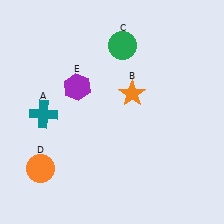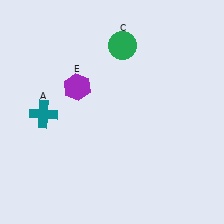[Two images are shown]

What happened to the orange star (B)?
The orange star (B) was removed in Image 2. It was in the top-right area of Image 1.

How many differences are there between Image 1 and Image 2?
There are 2 differences between the two images.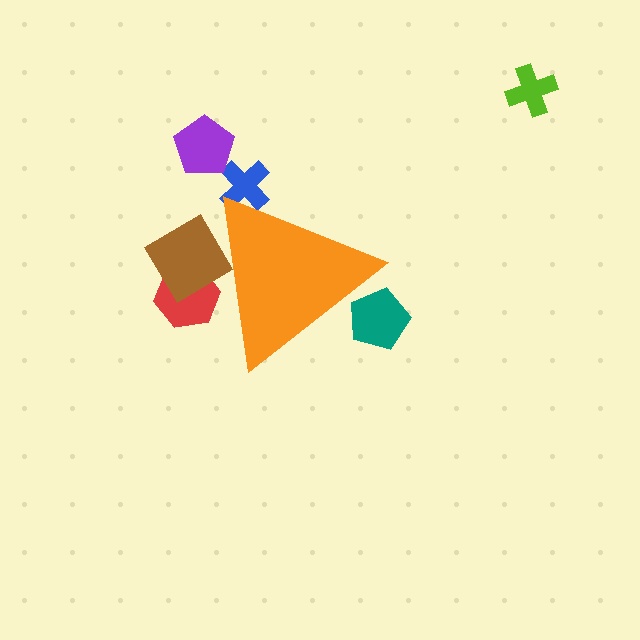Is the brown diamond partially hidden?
Yes, the brown diamond is partially hidden behind the orange triangle.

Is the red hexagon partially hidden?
Yes, the red hexagon is partially hidden behind the orange triangle.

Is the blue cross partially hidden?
Yes, the blue cross is partially hidden behind the orange triangle.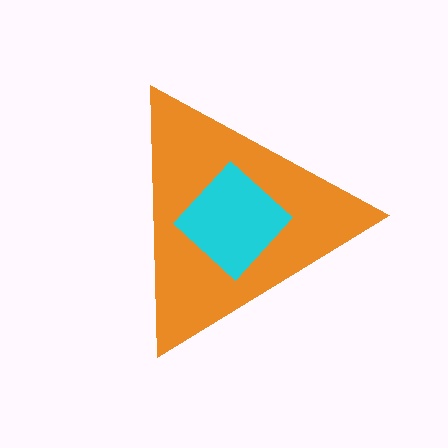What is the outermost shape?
The orange triangle.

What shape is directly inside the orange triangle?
The cyan diamond.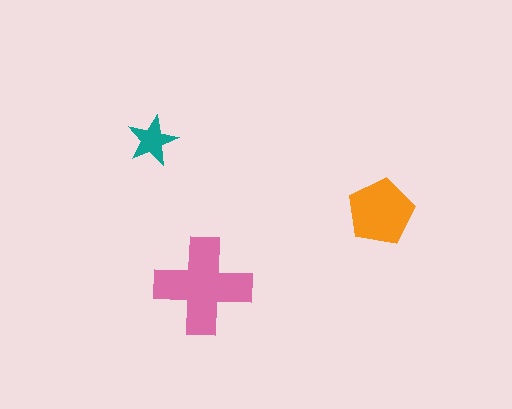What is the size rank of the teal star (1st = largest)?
3rd.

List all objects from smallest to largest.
The teal star, the orange pentagon, the pink cross.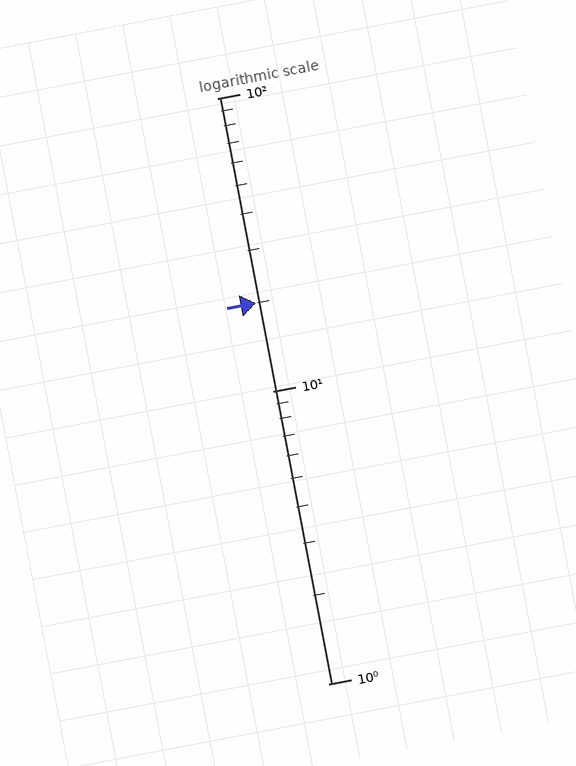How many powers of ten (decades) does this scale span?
The scale spans 2 decades, from 1 to 100.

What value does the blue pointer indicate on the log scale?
The pointer indicates approximately 20.